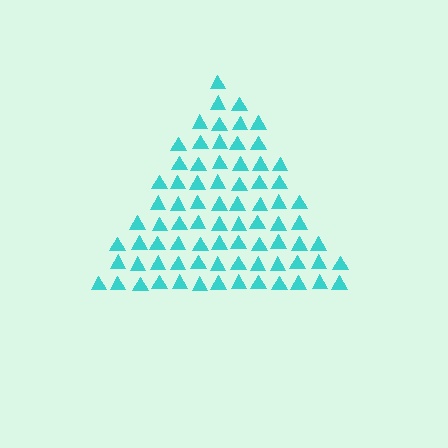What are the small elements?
The small elements are triangles.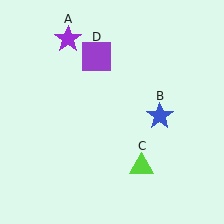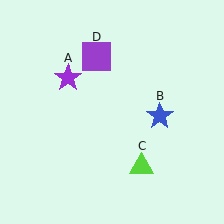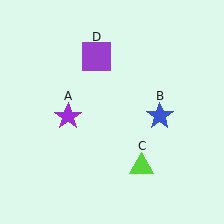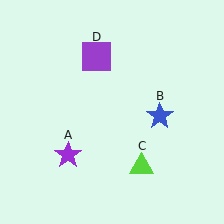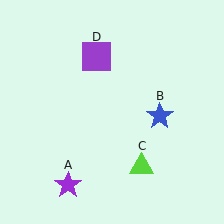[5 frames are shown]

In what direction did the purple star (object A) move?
The purple star (object A) moved down.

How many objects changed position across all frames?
1 object changed position: purple star (object A).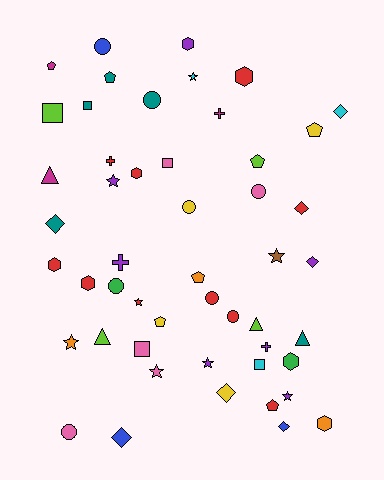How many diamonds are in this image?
There are 7 diamonds.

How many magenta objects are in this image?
There are 3 magenta objects.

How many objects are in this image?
There are 50 objects.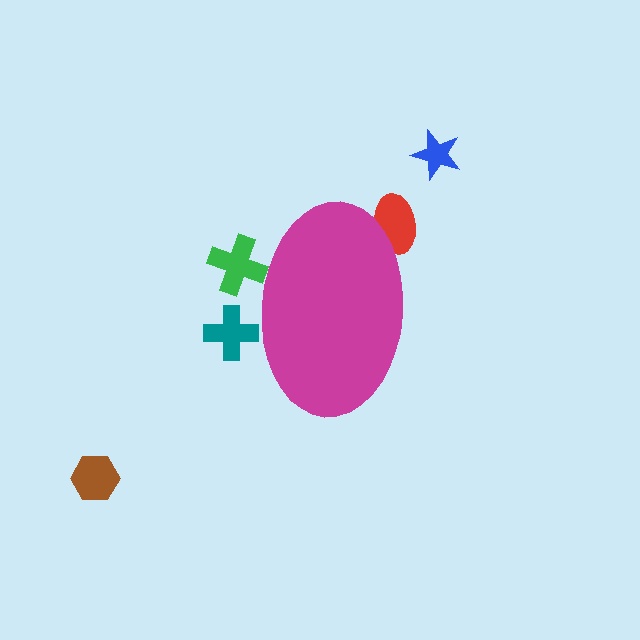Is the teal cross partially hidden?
Yes, the teal cross is partially hidden behind the magenta ellipse.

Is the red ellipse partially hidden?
Yes, the red ellipse is partially hidden behind the magenta ellipse.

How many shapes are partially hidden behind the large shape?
3 shapes are partially hidden.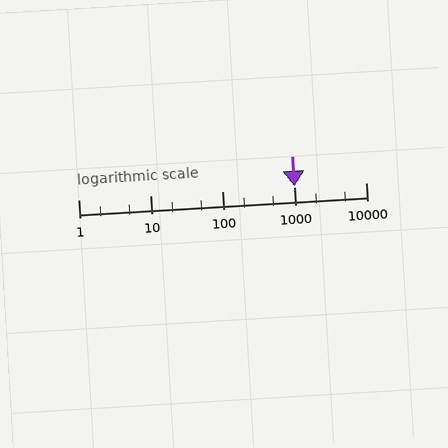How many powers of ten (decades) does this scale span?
The scale spans 4 decades, from 1 to 10000.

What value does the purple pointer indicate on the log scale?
The pointer indicates approximately 1000.